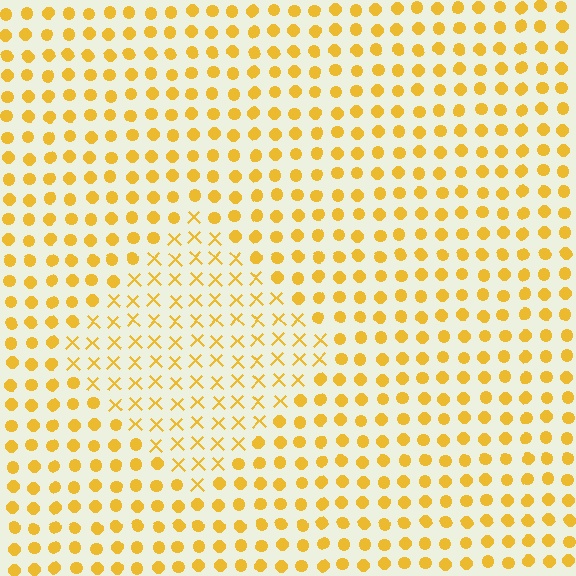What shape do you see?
I see a diamond.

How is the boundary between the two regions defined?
The boundary is defined by a change in element shape: X marks inside vs. circles outside. All elements share the same color and spacing.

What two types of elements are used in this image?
The image uses X marks inside the diamond region and circles outside it.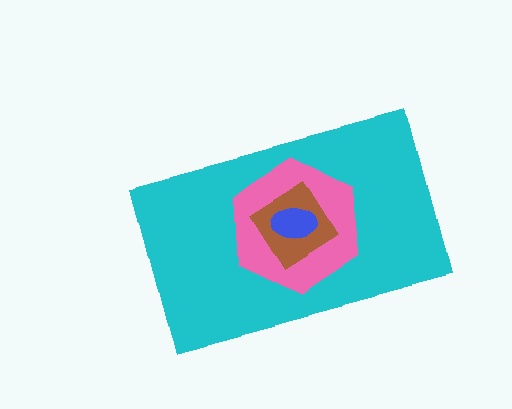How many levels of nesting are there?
4.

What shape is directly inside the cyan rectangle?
The pink hexagon.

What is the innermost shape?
The blue ellipse.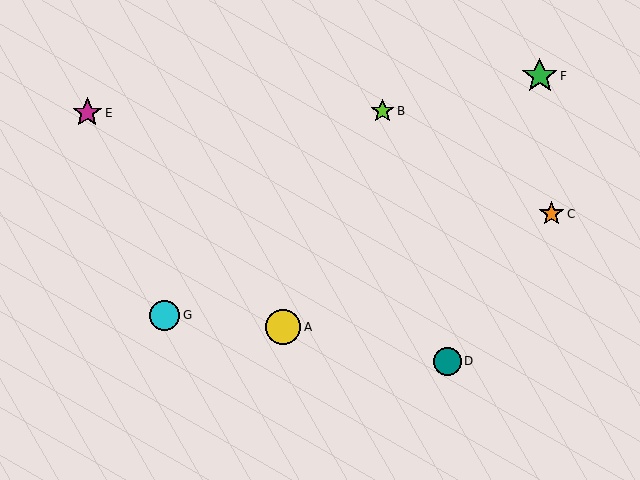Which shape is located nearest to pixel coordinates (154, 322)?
The cyan circle (labeled G) at (165, 315) is nearest to that location.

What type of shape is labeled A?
Shape A is a yellow circle.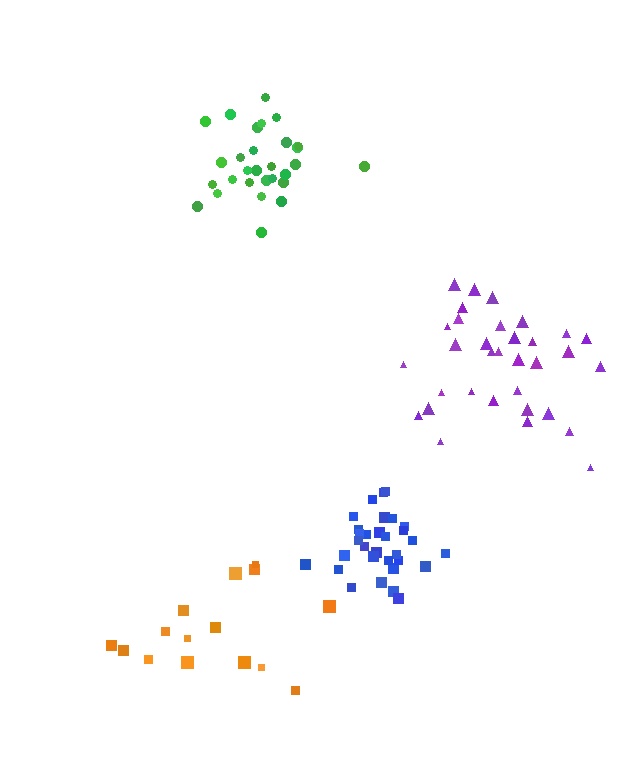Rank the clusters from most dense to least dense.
blue, green, purple, orange.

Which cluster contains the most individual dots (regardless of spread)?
Purple (34).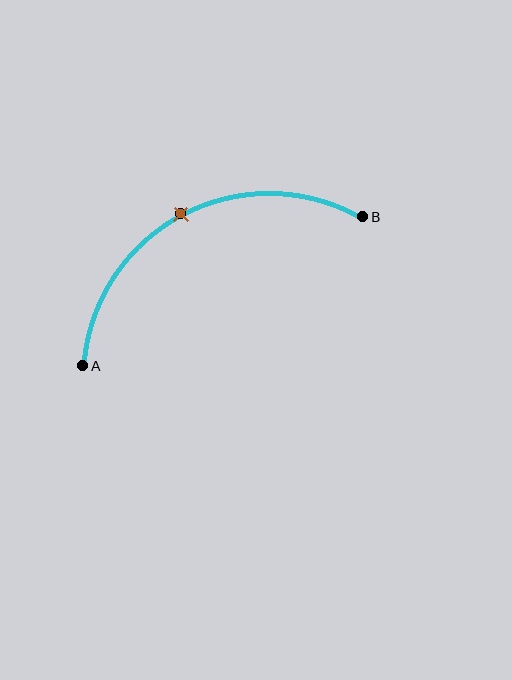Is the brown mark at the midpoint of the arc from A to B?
Yes. The brown mark lies on the arc at equal arc-length from both A and B — it is the arc midpoint.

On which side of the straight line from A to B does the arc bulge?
The arc bulges above the straight line connecting A and B.